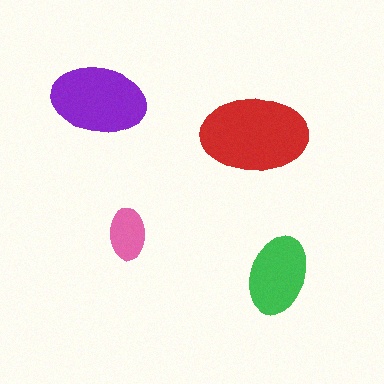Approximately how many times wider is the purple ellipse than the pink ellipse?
About 2 times wider.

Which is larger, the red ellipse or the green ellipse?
The red one.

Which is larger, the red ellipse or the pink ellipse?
The red one.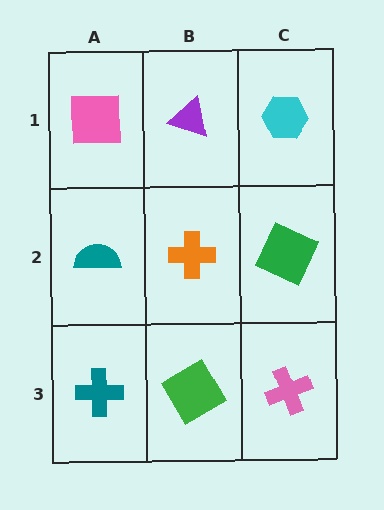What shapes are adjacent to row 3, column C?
A green square (row 2, column C), a green diamond (row 3, column B).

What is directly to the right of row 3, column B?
A pink cross.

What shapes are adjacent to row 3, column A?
A teal semicircle (row 2, column A), a green diamond (row 3, column B).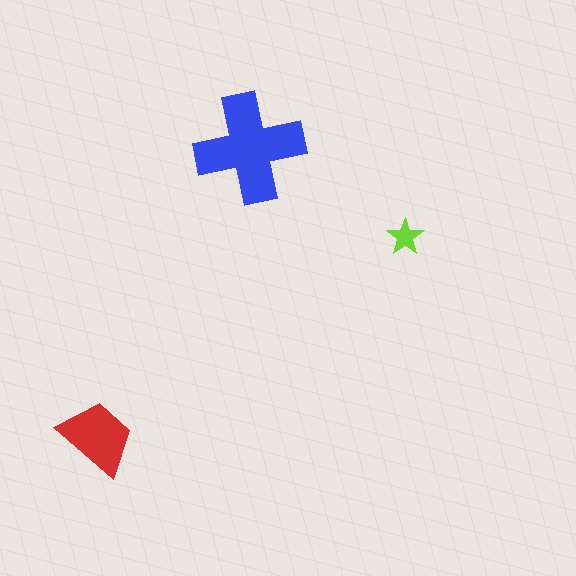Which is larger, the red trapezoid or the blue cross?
The blue cross.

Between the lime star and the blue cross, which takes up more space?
The blue cross.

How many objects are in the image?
There are 3 objects in the image.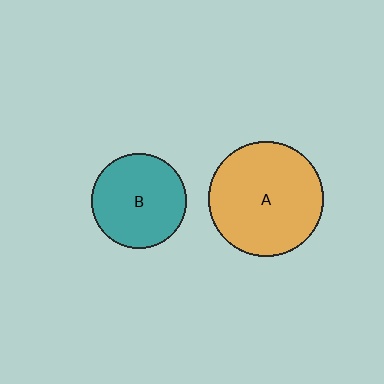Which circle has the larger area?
Circle A (orange).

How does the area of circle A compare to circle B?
Approximately 1.4 times.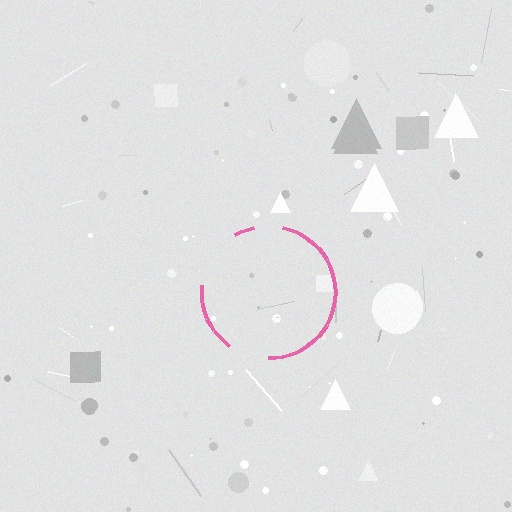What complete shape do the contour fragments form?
The contour fragments form a circle.